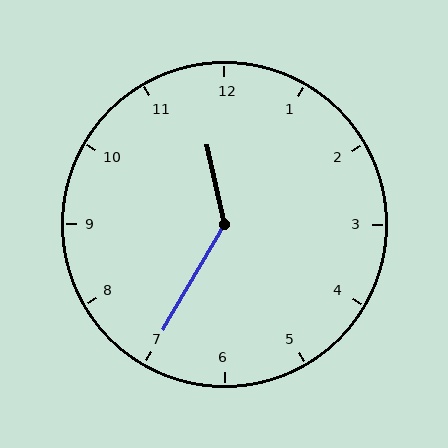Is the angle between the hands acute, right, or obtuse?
It is obtuse.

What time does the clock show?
11:35.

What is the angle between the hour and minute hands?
Approximately 138 degrees.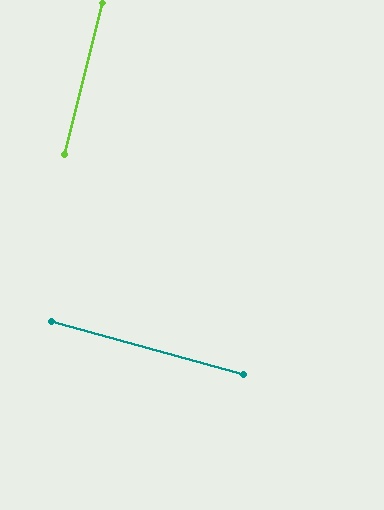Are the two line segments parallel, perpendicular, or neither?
Perpendicular — they meet at approximately 89°.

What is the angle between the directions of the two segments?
Approximately 89 degrees.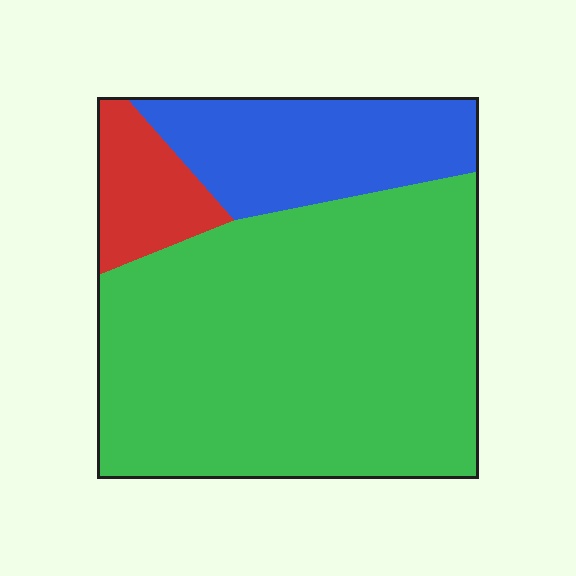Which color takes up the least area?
Red, at roughly 10%.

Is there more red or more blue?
Blue.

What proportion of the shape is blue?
Blue covers 21% of the shape.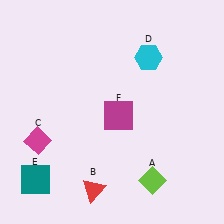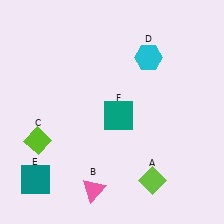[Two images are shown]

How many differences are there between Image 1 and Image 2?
There are 3 differences between the two images.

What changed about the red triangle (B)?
In Image 1, B is red. In Image 2, it changed to pink.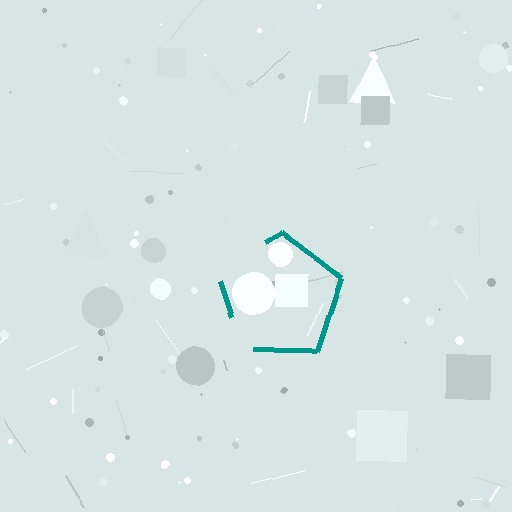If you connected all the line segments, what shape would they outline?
They would outline a pentagon.